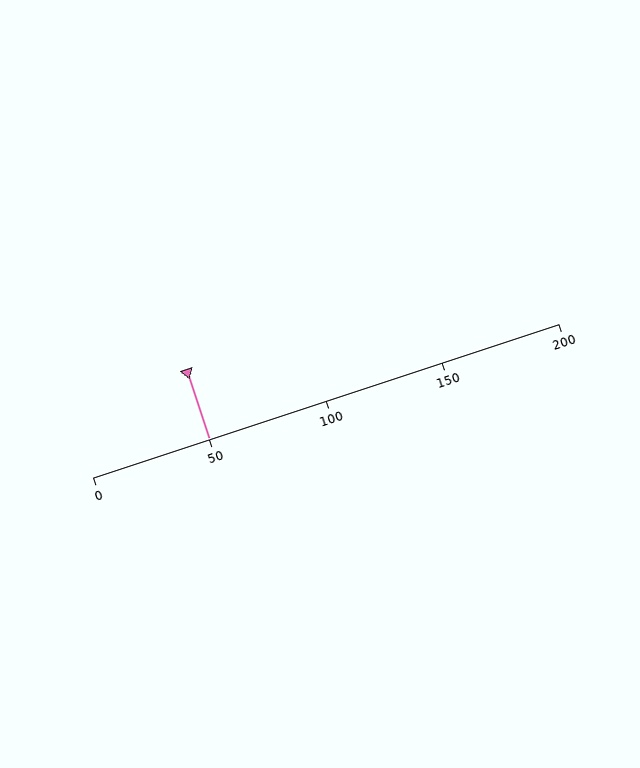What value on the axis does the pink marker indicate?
The marker indicates approximately 50.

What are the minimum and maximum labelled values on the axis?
The axis runs from 0 to 200.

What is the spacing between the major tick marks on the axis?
The major ticks are spaced 50 apart.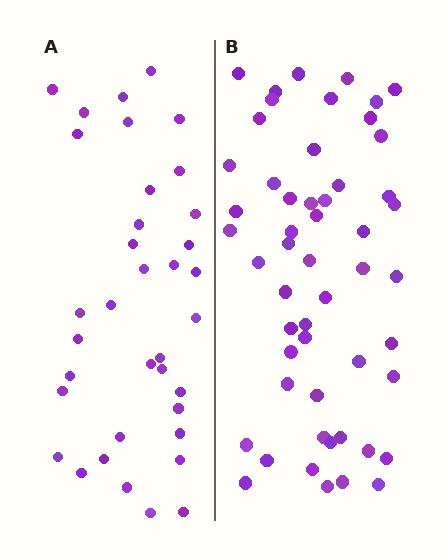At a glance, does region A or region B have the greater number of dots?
Region B (the right region) has more dots.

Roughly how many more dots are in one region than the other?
Region B has approximately 15 more dots than region A.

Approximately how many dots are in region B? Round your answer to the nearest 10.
About 50 dots. (The exact count is 53, which rounds to 50.)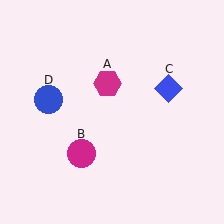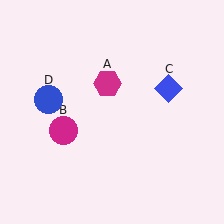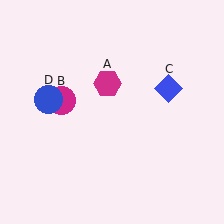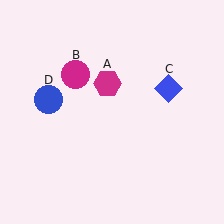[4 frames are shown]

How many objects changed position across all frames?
1 object changed position: magenta circle (object B).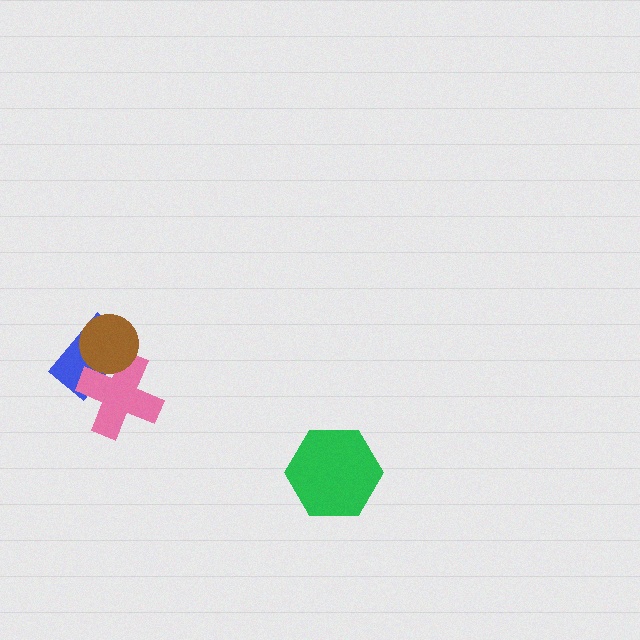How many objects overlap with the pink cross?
2 objects overlap with the pink cross.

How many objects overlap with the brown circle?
2 objects overlap with the brown circle.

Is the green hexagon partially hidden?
No, no other shape covers it.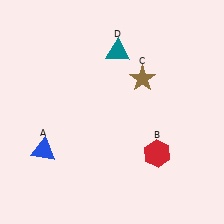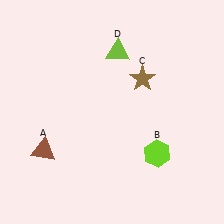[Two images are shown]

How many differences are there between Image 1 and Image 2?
There are 3 differences between the two images.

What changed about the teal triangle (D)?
In Image 1, D is teal. In Image 2, it changed to lime.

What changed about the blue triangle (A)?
In Image 1, A is blue. In Image 2, it changed to brown.